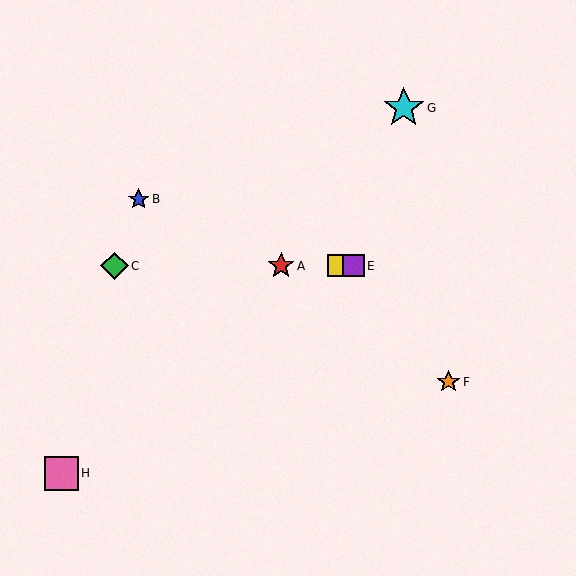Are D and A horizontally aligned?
Yes, both are at y≈266.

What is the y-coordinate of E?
Object E is at y≈266.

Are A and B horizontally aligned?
No, A is at y≈266 and B is at y≈199.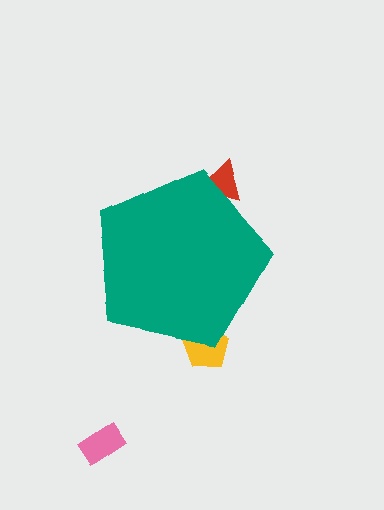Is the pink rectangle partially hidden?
No, the pink rectangle is fully visible.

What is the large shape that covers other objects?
A teal pentagon.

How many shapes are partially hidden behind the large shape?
2 shapes are partially hidden.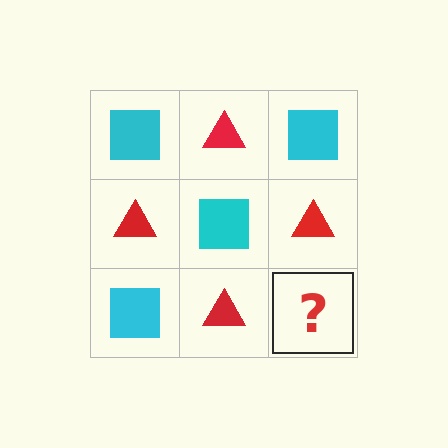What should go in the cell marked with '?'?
The missing cell should contain a cyan square.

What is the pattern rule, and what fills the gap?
The rule is that it alternates cyan square and red triangle in a checkerboard pattern. The gap should be filled with a cyan square.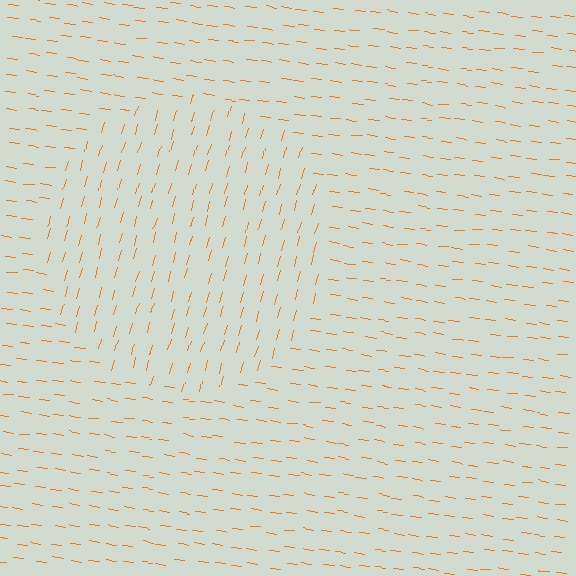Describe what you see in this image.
The image is filled with small orange line segments. A circle region in the image has lines oriented differently from the surrounding lines, creating a visible texture boundary.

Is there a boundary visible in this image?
Yes, there is a texture boundary formed by a change in line orientation.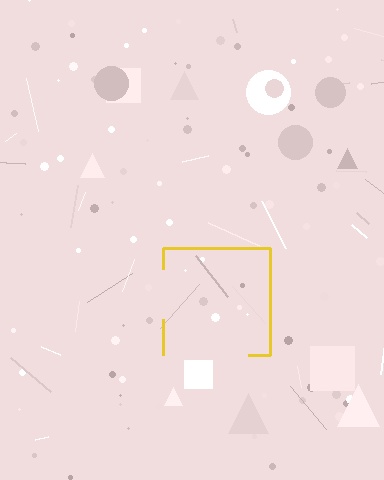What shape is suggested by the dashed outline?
The dashed outline suggests a square.